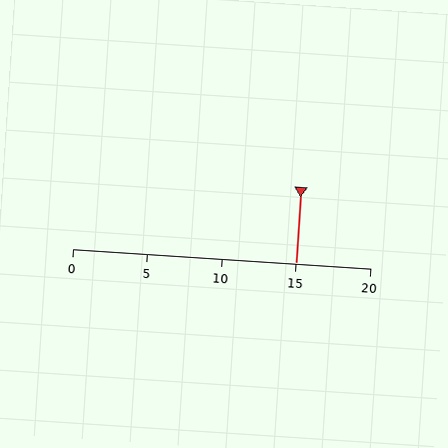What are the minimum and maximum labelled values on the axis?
The axis runs from 0 to 20.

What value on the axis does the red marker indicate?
The marker indicates approximately 15.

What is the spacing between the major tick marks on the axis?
The major ticks are spaced 5 apart.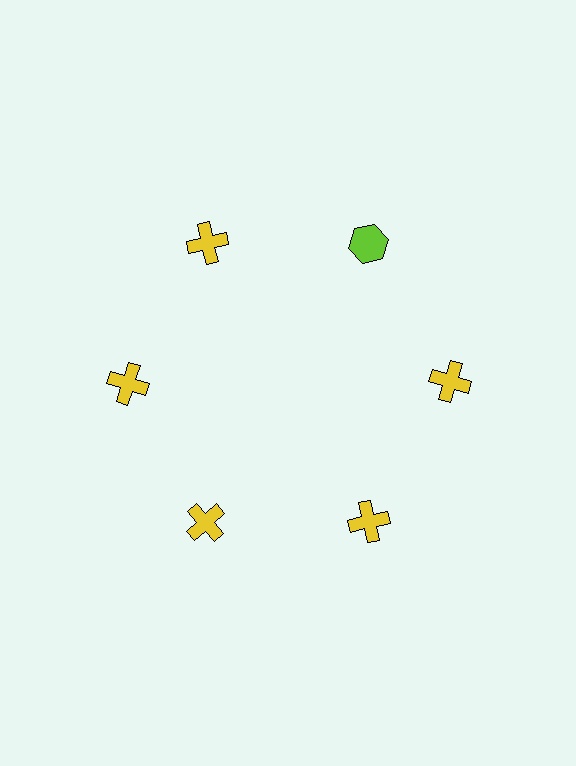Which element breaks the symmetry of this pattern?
The lime hexagon at roughly the 1 o'clock position breaks the symmetry. All other shapes are yellow crosses.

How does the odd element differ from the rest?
It differs in both color (lime instead of yellow) and shape (hexagon instead of cross).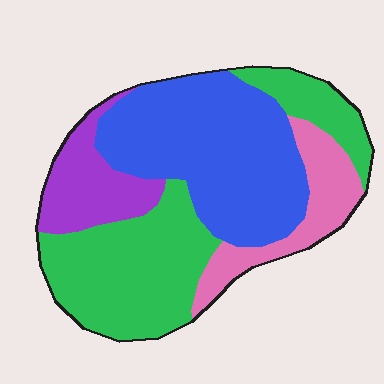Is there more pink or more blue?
Blue.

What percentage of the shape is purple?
Purple covers roughly 15% of the shape.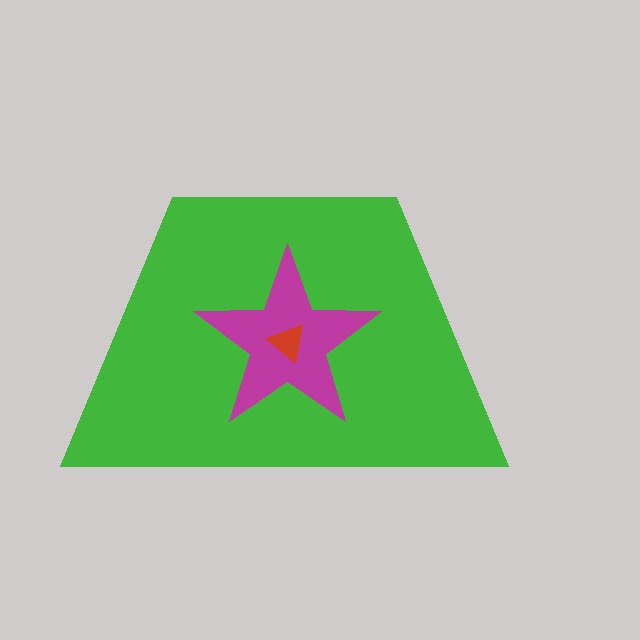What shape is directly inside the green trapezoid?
The magenta star.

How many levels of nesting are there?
3.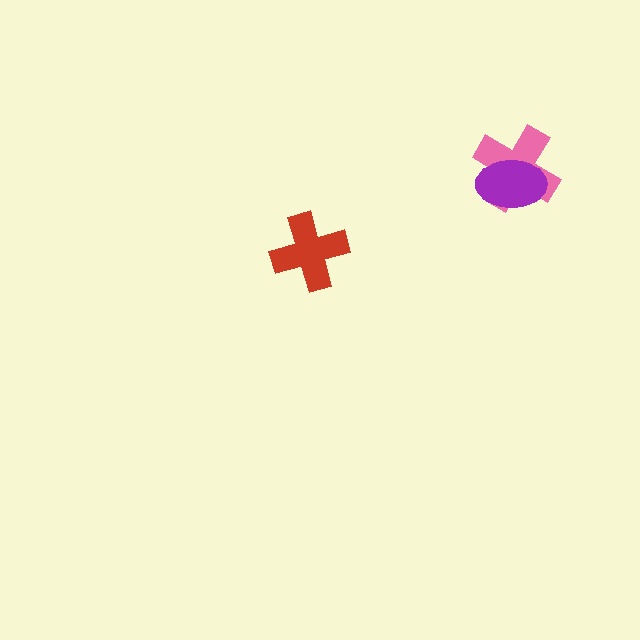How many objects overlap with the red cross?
0 objects overlap with the red cross.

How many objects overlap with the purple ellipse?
1 object overlaps with the purple ellipse.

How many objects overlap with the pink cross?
1 object overlaps with the pink cross.